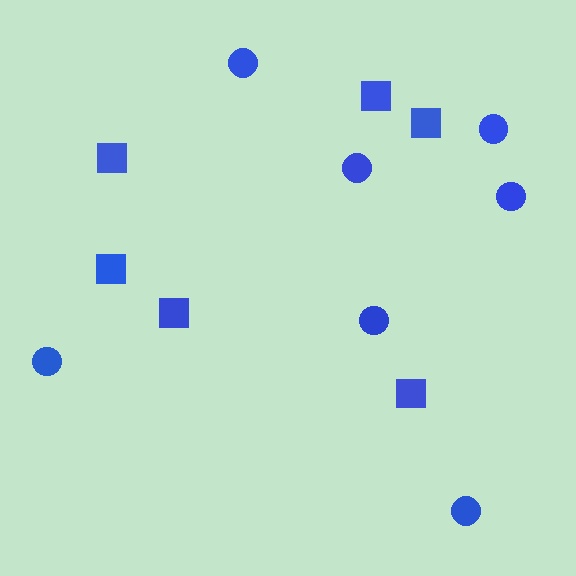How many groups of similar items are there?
There are 2 groups: one group of squares (6) and one group of circles (7).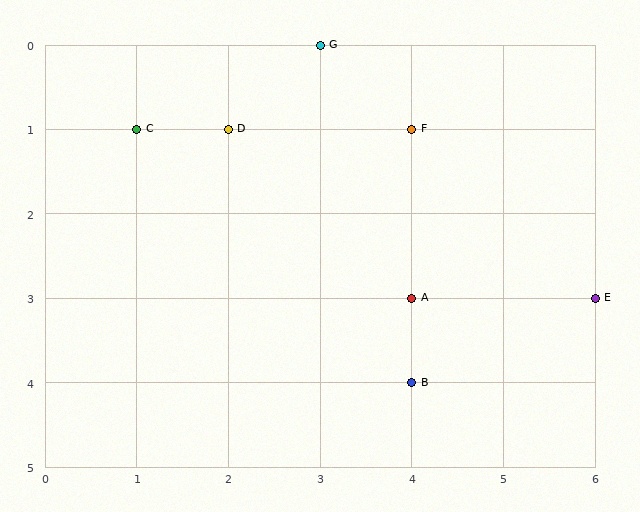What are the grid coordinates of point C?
Point C is at grid coordinates (1, 1).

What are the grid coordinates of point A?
Point A is at grid coordinates (4, 3).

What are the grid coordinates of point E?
Point E is at grid coordinates (6, 3).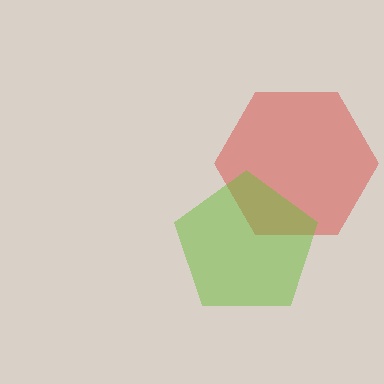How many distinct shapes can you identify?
There are 2 distinct shapes: a red hexagon, a lime pentagon.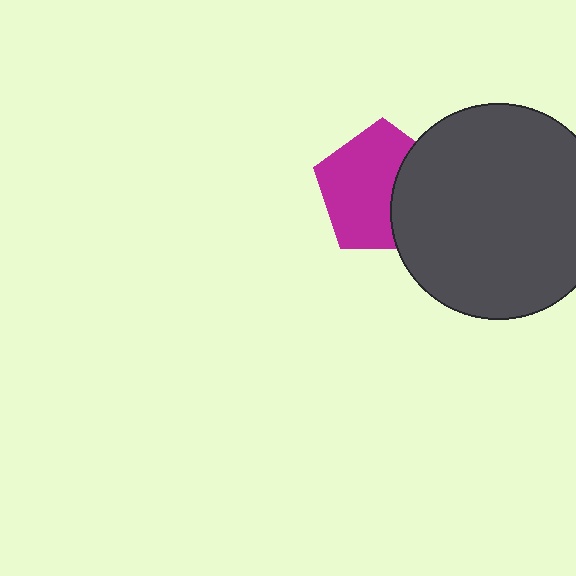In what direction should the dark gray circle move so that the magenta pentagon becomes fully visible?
The dark gray circle should move right. That is the shortest direction to clear the overlap and leave the magenta pentagon fully visible.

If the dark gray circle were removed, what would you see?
You would see the complete magenta pentagon.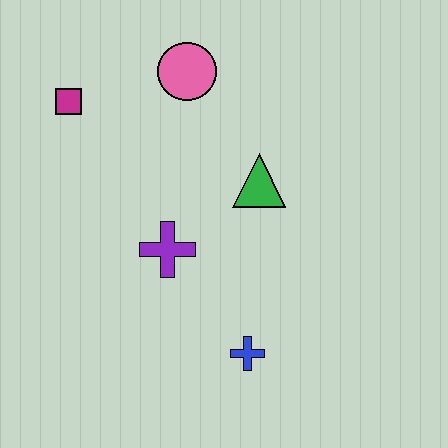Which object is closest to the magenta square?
The pink circle is closest to the magenta square.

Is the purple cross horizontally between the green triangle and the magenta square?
Yes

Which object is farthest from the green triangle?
The magenta square is farthest from the green triangle.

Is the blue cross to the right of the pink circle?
Yes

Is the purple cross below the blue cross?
No